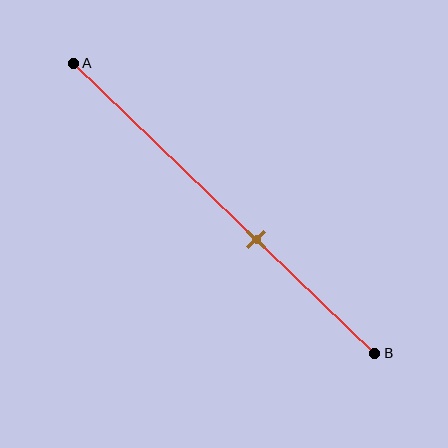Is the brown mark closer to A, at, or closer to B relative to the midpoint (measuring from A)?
The brown mark is closer to point B than the midpoint of segment AB.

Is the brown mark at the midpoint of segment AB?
No, the mark is at about 60% from A, not at the 50% midpoint.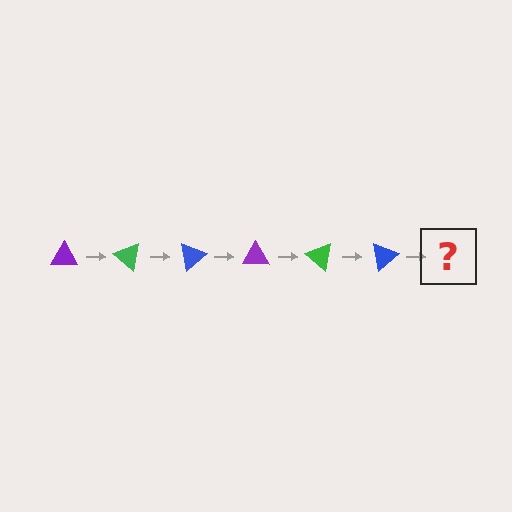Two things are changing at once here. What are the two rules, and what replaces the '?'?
The two rules are that it rotates 40 degrees each step and the color cycles through purple, green, and blue. The '?' should be a purple triangle, rotated 240 degrees from the start.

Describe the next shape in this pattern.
It should be a purple triangle, rotated 240 degrees from the start.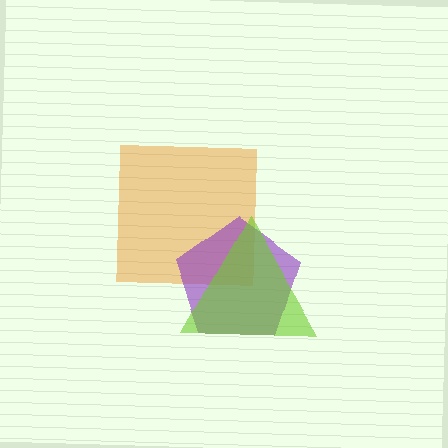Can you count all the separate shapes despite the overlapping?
Yes, there are 3 separate shapes.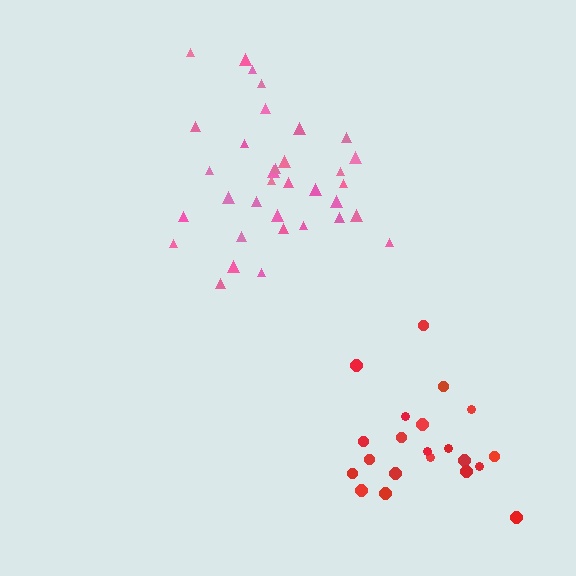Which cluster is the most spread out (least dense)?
Red.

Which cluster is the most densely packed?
Pink.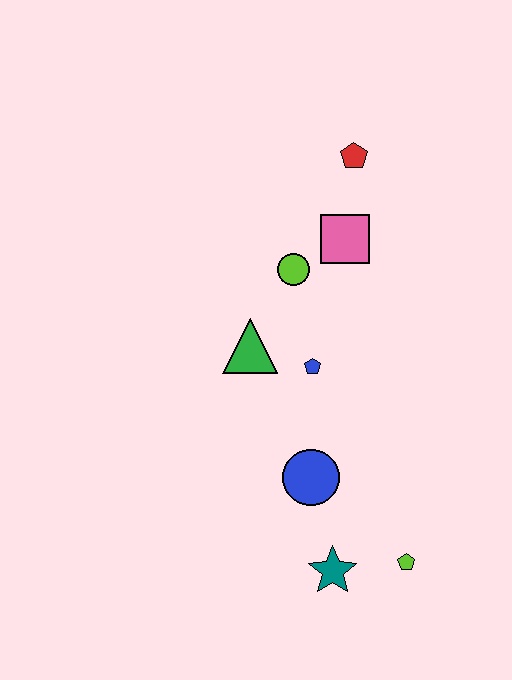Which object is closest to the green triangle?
The blue pentagon is closest to the green triangle.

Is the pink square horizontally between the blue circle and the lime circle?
No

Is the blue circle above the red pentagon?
No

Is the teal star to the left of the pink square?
Yes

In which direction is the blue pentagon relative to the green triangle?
The blue pentagon is to the right of the green triangle.